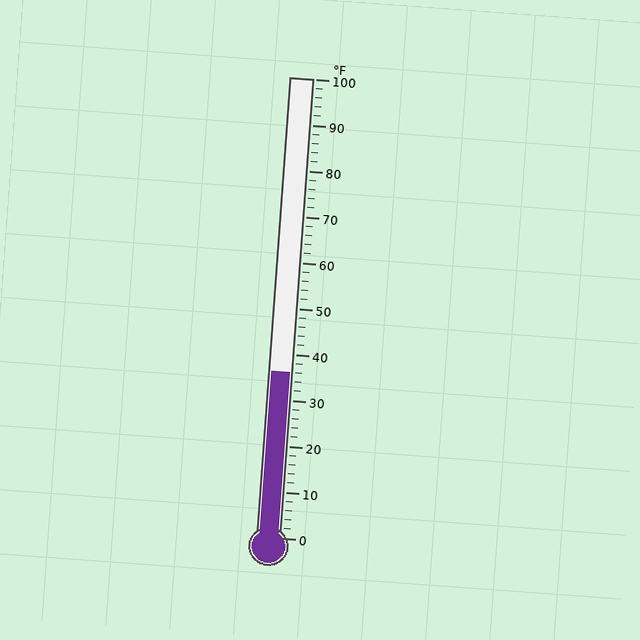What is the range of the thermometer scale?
The thermometer scale ranges from 0°F to 100°F.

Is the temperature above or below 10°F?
The temperature is above 10°F.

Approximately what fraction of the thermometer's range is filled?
The thermometer is filled to approximately 35% of its range.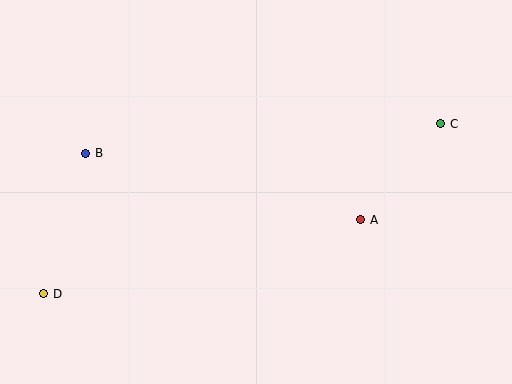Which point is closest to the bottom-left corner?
Point D is closest to the bottom-left corner.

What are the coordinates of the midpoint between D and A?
The midpoint between D and A is at (202, 257).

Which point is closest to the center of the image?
Point A at (361, 220) is closest to the center.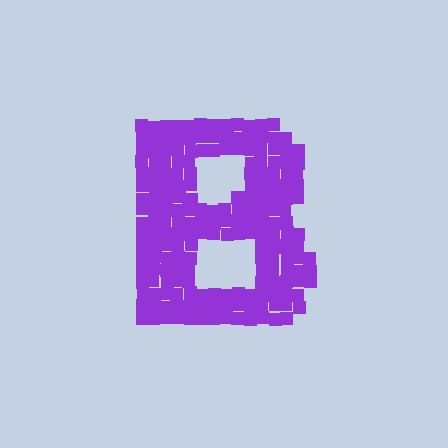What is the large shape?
The large shape is the letter B.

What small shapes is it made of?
It is made of small squares.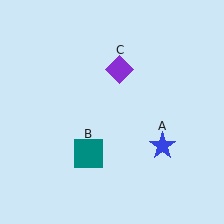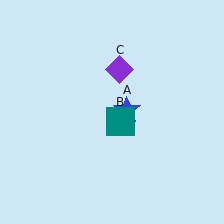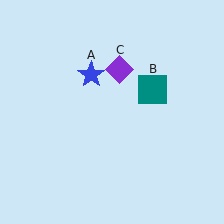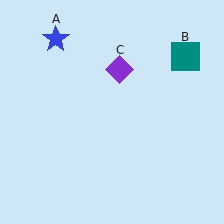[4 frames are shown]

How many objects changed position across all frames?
2 objects changed position: blue star (object A), teal square (object B).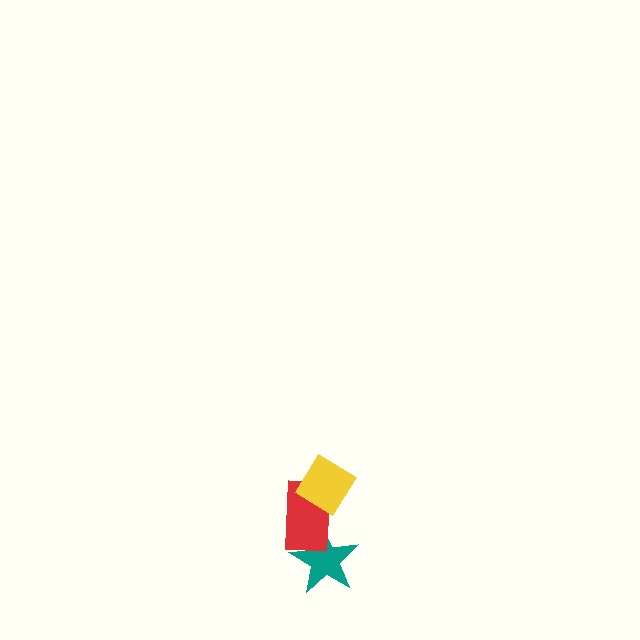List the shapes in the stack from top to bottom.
From top to bottom: the yellow diamond, the red rectangle, the teal star.